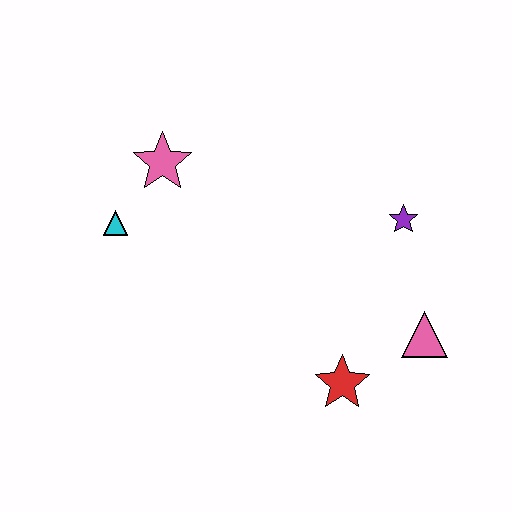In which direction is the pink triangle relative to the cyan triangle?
The pink triangle is to the right of the cyan triangle.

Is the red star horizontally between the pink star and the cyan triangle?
No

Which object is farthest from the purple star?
The cyan triangle is farthest from the purple star.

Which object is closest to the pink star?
The cyan triangle is closest to the pink star.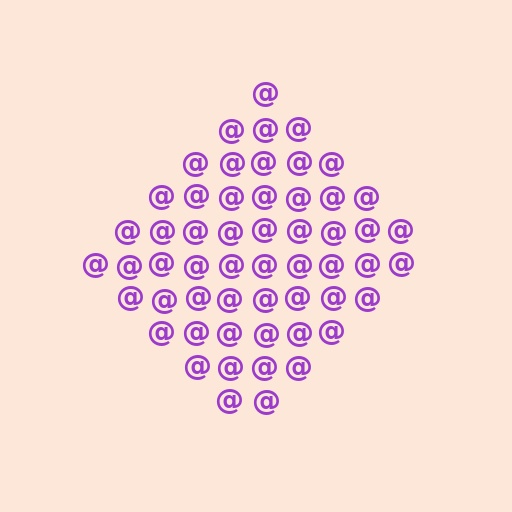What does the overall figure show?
The overall figure shows a diamond.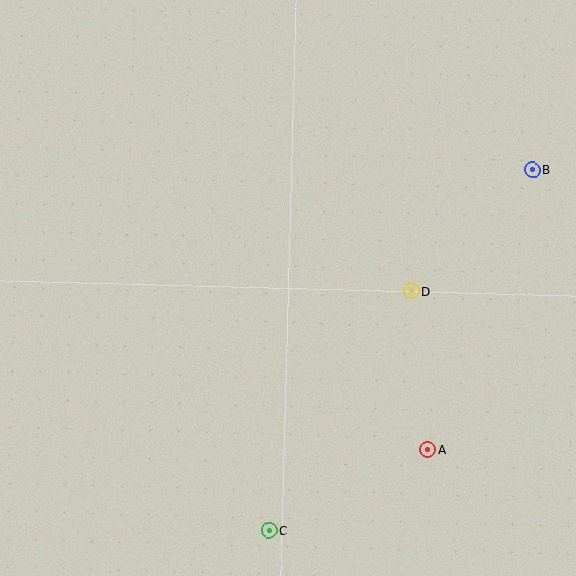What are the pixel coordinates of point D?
Point D is at (411, 291).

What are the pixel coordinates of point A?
Point A is at (427, 449).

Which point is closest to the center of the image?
Point D at (411, 291) is closest to the center.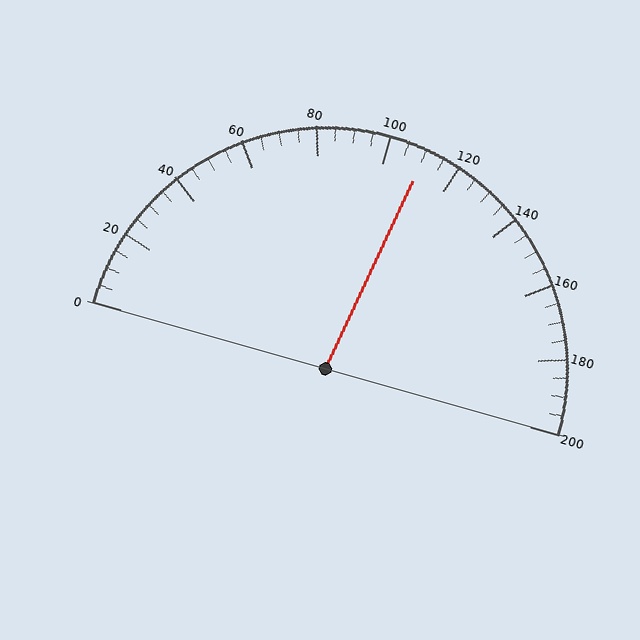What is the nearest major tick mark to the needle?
The nearest major tick mark is 120.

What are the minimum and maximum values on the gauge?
The gauge ranges from 0 to 200.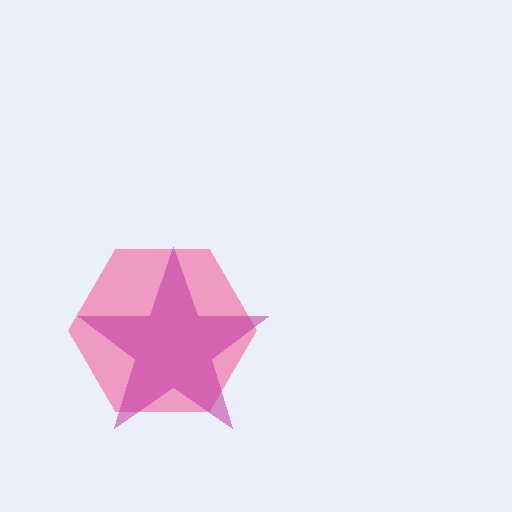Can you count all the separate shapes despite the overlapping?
Yes, there are 2 separate shapes.